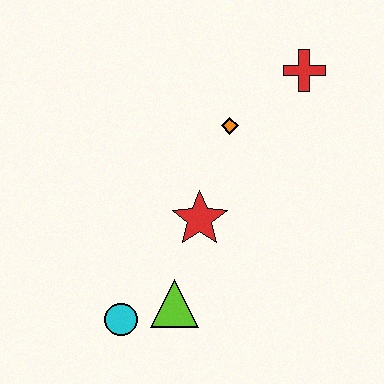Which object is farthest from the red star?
The red cross is farthest from the red star.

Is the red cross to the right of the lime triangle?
Yes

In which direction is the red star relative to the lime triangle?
The red star is above the lime triangle.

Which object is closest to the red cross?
The orange diamond is closest to the red cross.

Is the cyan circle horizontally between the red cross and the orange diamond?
No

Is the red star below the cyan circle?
No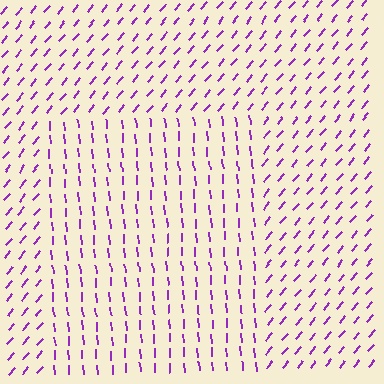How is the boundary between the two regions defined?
The boundary is defined purely by a change in line orientation (approximately 45 degrees difference). All lines are the same color and thickness.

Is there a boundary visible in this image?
Yes, there is a texture boundary formed by a change in line orientation.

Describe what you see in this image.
The image is filled with small purple line segments. A rectangle region in the image has lines oriented differently from the surrounding lines, creating a visible texture boundary.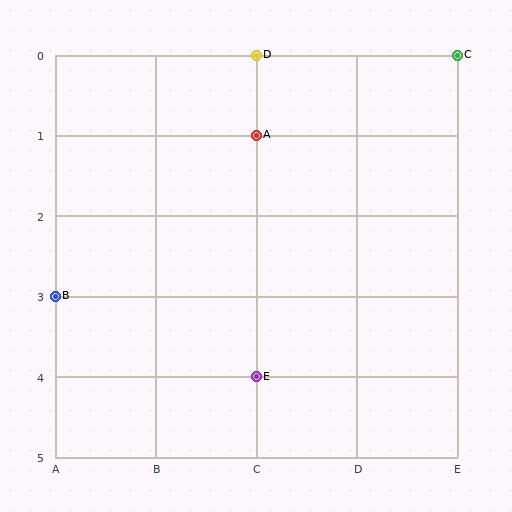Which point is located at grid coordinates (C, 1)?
Point A is at (C, 1).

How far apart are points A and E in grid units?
Points A and E are 3 rows apart.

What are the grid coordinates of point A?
Point A is at grid coordinates (C, 1).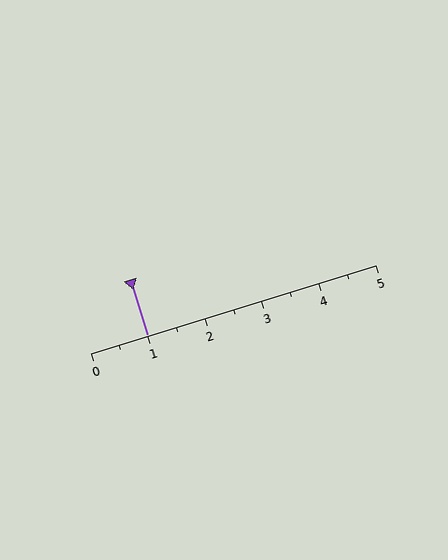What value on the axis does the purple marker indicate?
The marker indicates approximately 1.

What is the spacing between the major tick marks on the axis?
The major ticks are spaced 1 apart.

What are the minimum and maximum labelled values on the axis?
The axis runs from 0 to 5.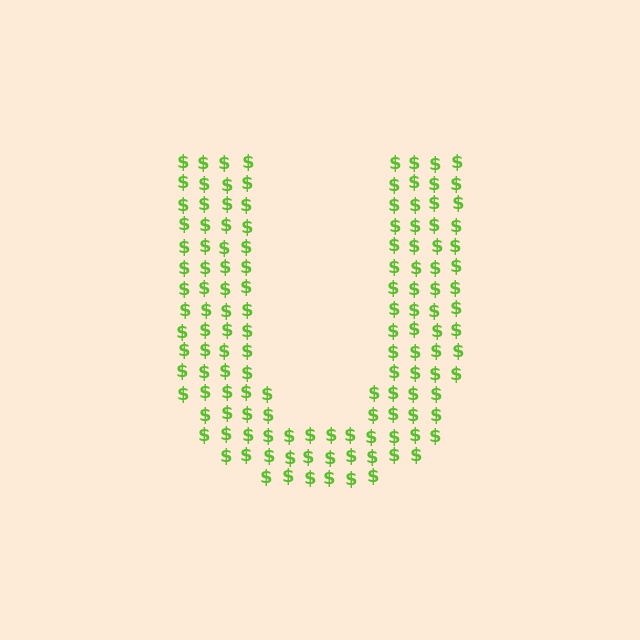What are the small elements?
The small elements are dollar signs.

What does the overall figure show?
The overall figure shows the letter U.